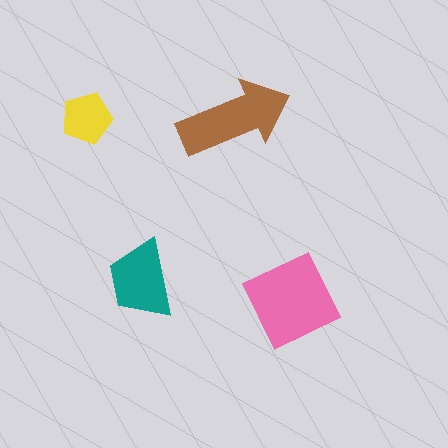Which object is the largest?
The pink diamond.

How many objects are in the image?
There are 4 objects in the image.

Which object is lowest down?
The pink diamond is bottommost.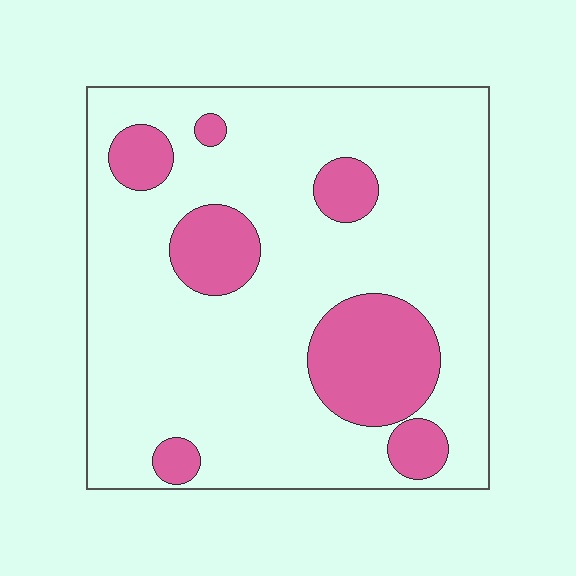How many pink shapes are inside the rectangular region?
7.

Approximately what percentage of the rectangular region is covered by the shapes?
Approximately 20%.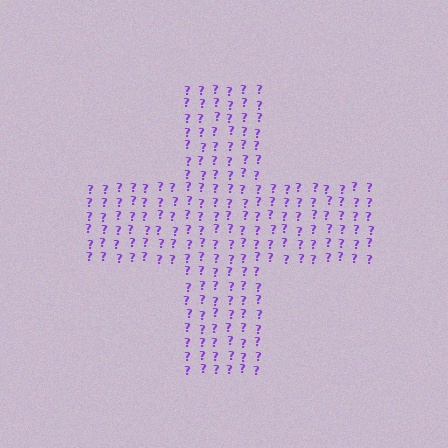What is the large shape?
The large shape is a cross.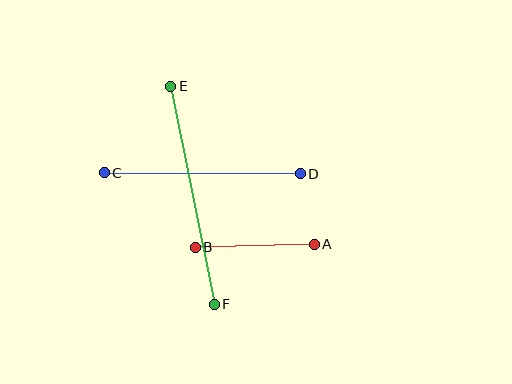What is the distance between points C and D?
The distance is approximately 196 pixels.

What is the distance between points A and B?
The distance is approximately 119 pixels.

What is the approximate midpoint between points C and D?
The midpoint is at approximately (202, 173) pixels.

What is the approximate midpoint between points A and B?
The midpoint is at approximately (255, 246) pixels.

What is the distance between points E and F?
The distance is approximately 222 pixels.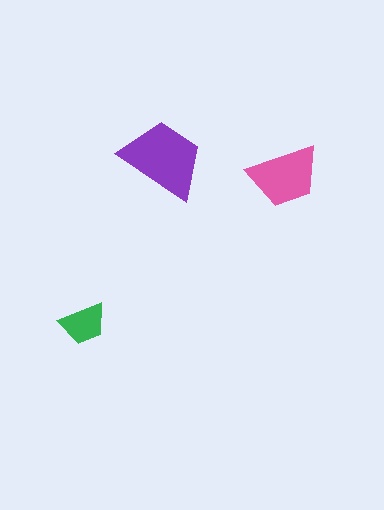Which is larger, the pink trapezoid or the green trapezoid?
The pink one.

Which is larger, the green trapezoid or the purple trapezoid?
The purple one.